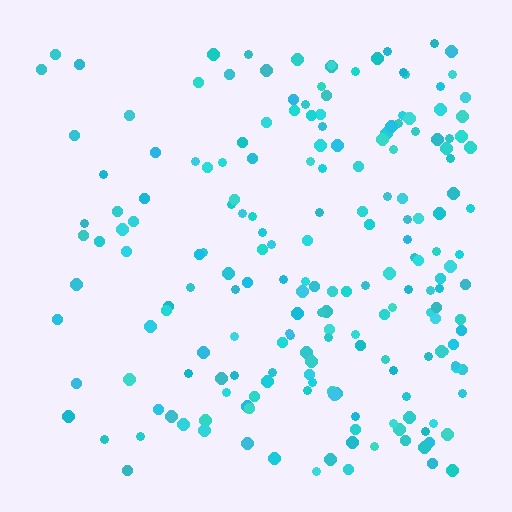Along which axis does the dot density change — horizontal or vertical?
Horizontal.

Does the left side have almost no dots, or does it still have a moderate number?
Still a moderate number, just noticeably fewer than the right.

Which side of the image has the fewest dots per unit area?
The left.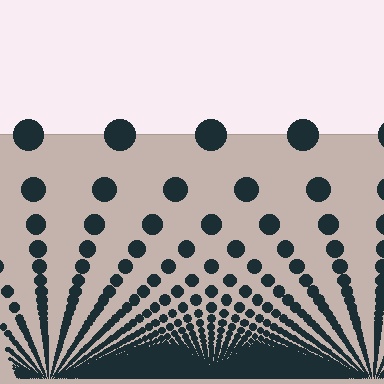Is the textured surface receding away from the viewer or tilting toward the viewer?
The surface appears to tilt toward the viewer. Texture elements get larger and sparser toward the top.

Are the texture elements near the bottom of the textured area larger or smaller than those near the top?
Smaller. The gradient is inverted — elements near the bottom are smaller and denser.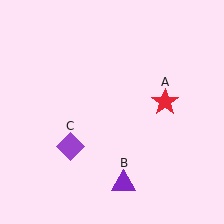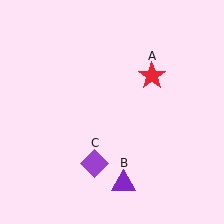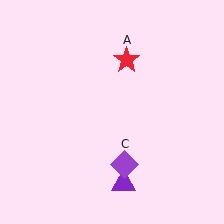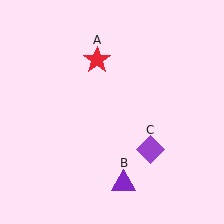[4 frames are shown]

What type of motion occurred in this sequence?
The red star (object A), purple diamond (object C) rotated counterclockwise around the center of the scene.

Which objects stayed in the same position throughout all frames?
Purple triangle (object B) remained stationary.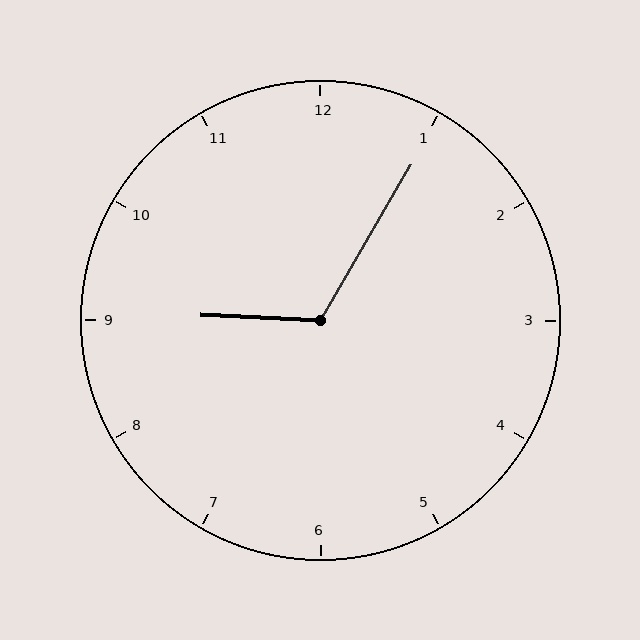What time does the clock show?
9:05.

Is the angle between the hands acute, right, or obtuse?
It is obtuse.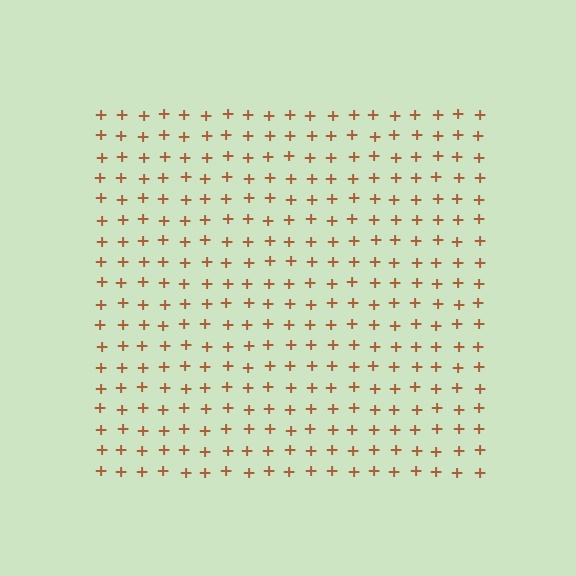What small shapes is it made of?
It is made of small plus signs.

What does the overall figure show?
The overall figure shows a square.